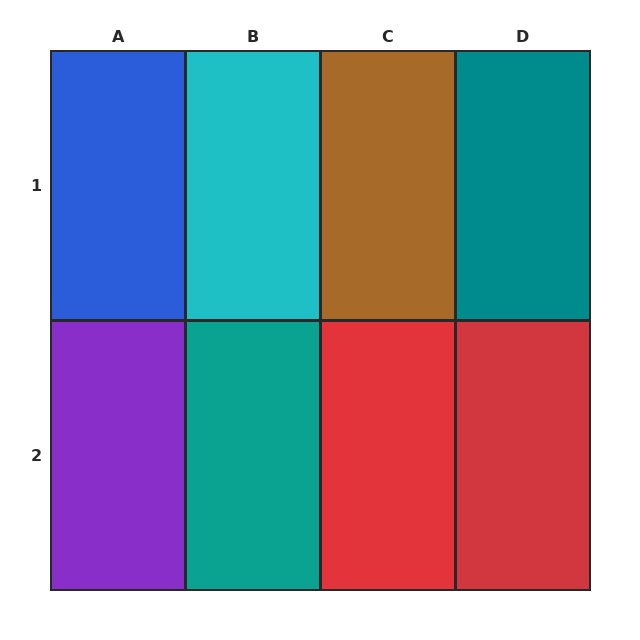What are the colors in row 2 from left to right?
Purple, teal, red, red.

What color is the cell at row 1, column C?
Brown.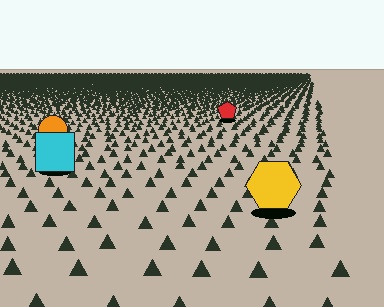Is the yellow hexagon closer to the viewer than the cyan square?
Yes. The yellow hexagon is closer — you can tell from the texture gradient: the ground texture is coarser near it.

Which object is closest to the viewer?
The yellow hexagon is closest. The texture marks near it are larger and more spread out.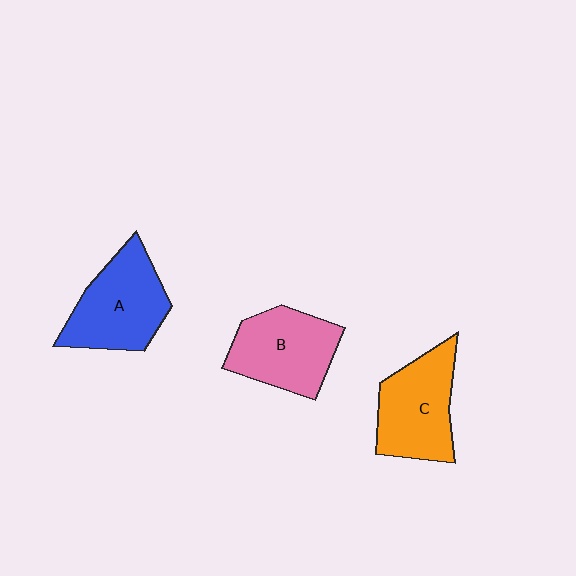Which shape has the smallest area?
Shape B (pink).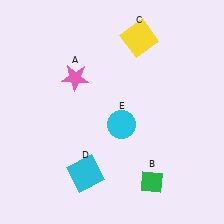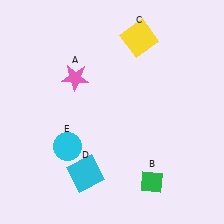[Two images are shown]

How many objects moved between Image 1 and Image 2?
1 object moved between the two images.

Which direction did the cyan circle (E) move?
The cyan circle (E) moved left.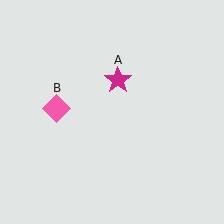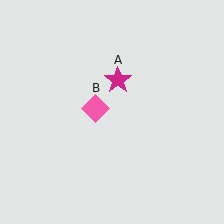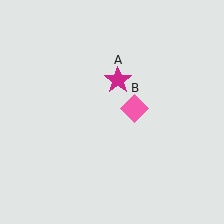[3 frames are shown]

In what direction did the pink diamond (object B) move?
The pink diamond (object B) moved right.